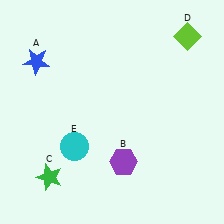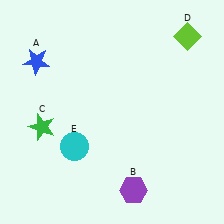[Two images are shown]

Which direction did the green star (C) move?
The green star (C) moved up.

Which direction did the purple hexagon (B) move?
The purple hexagon (B) moved down.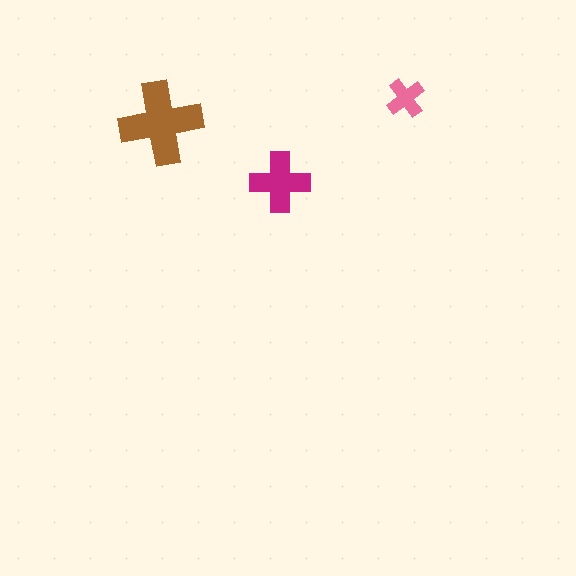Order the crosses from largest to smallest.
the brown one, the magenta one, the pink one.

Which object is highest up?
The pink cross is topmost.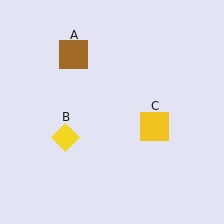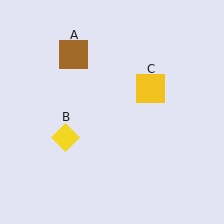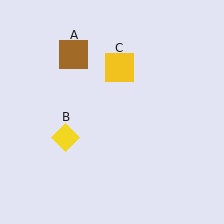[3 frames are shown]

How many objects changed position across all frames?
1 object changed position: yellow square (object C).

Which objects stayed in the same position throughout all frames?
Brown square (object A) and yellow diamond (object B) remained stationary.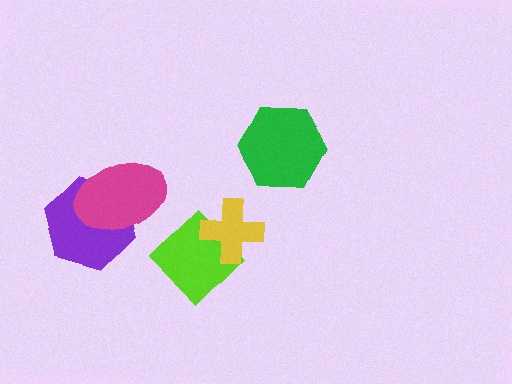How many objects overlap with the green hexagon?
0 objects overlap with the green hexagon.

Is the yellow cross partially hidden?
No, no other shape covers it.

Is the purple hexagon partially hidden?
Yes, it is partially covered by another shape.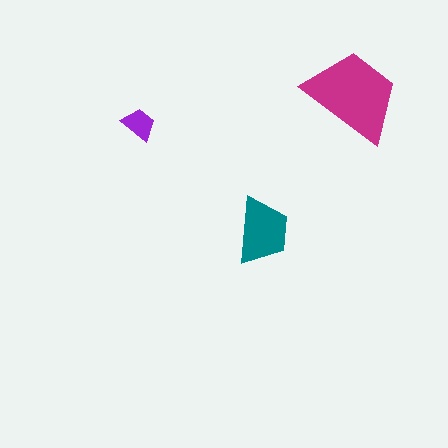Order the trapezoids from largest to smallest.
the magenta one, the teal one, the purple one.